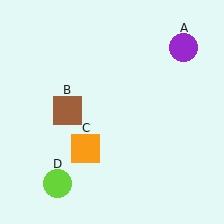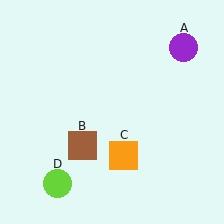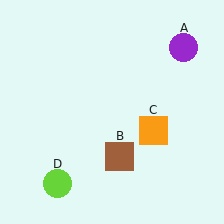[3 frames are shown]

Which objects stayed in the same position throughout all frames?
Purple circle (object A) and lime circle (object D) remained stationary.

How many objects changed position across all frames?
2 objects changed position: brown square (object B), orange square (object C).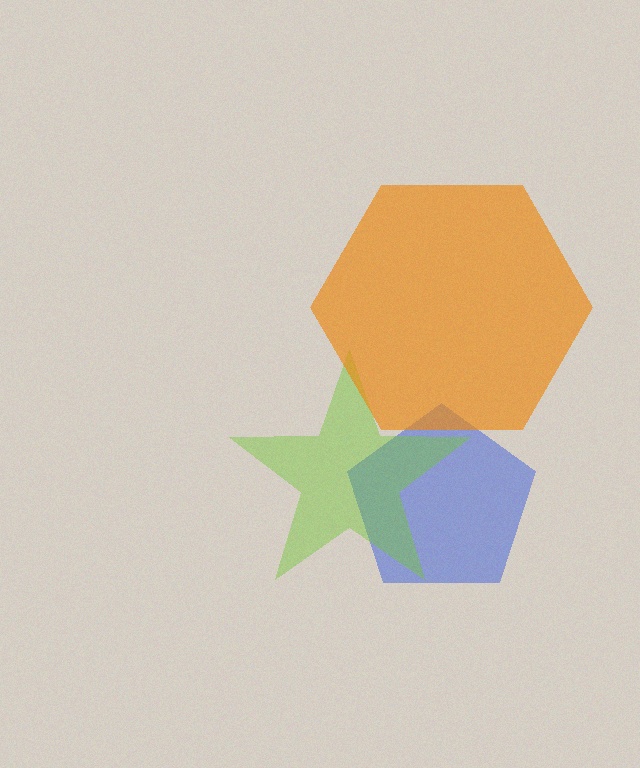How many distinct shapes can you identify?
There are 3 distinct shapes: a blue pentagon, a lime star, an orange hexagon.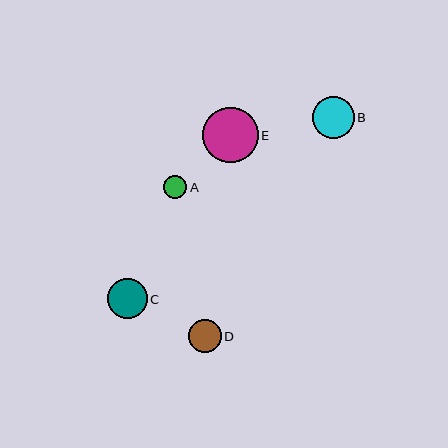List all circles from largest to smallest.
From largest to smallest: E, B, C, D, A.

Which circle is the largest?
Circle E is the largest with a size of approximately 55 pixels.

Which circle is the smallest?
Circle A is the smallest with a size of approximately 23 pixels.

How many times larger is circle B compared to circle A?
Circle B is approximately 1.8 times the size of circle A.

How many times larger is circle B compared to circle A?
Circle B is approximately 1.8 times the size of circle A.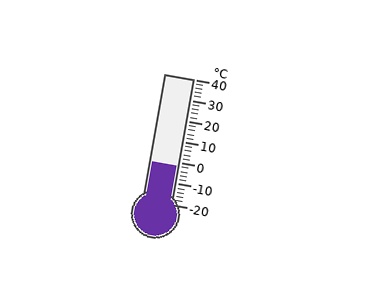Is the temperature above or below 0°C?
The temperature is below 0°C.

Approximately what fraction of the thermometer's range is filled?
The thermometer is filled to approximately 30% of its range.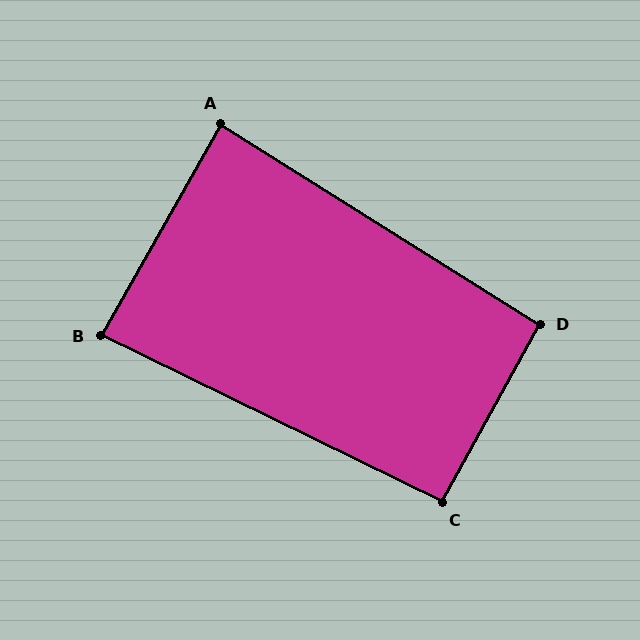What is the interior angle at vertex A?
Approximately 87 degrees (approximately right).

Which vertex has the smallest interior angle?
B, at approximately 87 degrees.